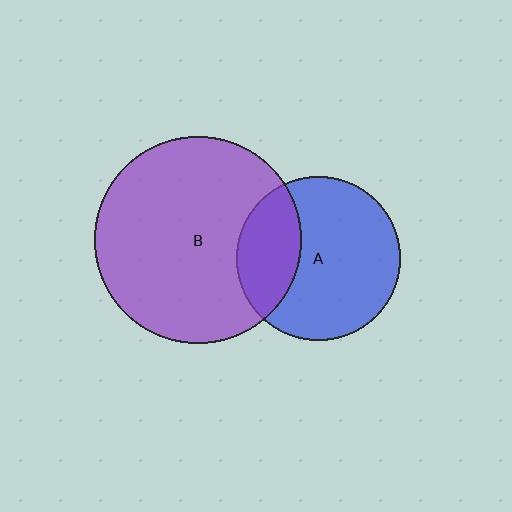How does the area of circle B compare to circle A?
Approximately 1.6 times.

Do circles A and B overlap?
Yes.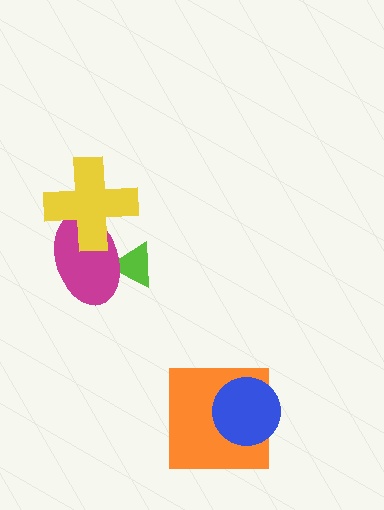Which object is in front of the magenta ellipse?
The yellow cross is in front of the magenta ellipse.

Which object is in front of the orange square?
The blue circle is in front of the orange square.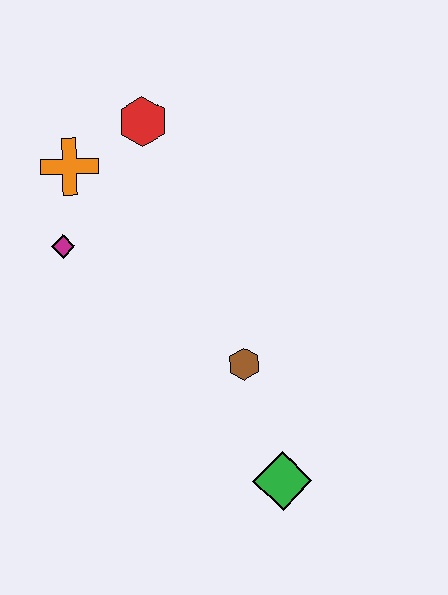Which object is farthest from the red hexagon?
The green diamond is farthest from the red hexagon.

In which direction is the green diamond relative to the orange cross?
The green diamond is below the orange cross.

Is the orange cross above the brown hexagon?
Yes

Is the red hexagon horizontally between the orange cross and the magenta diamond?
No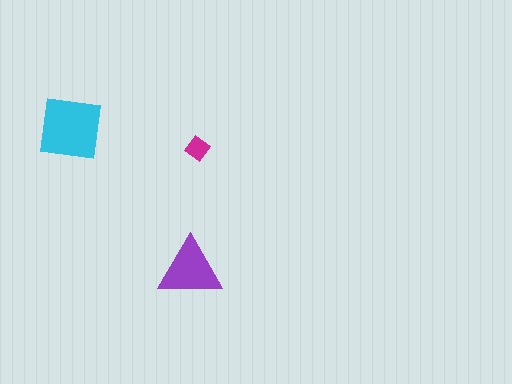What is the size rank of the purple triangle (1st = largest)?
2nd.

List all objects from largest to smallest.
The cyan square, the purple triangle, the magenta diamond.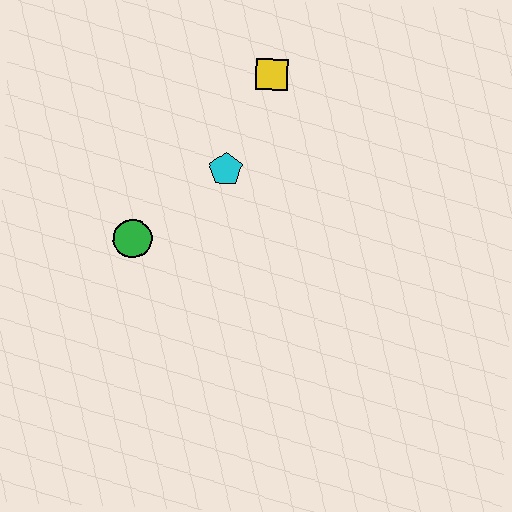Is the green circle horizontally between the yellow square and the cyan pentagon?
No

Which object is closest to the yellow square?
The cyan pentagon is closest to the yellow square.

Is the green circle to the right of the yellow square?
No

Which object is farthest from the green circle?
The yellow square is farthest from the green circle.